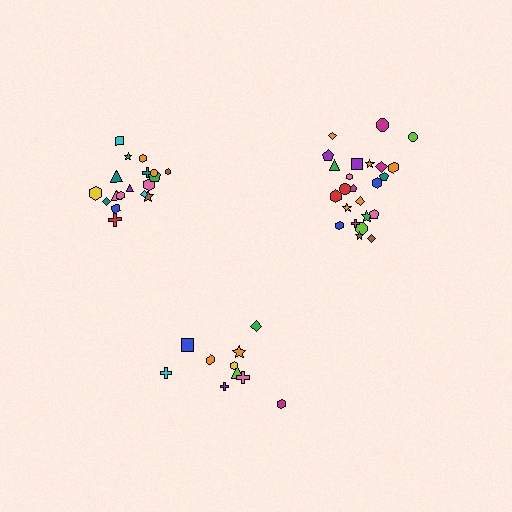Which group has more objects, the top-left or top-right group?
The top-right group.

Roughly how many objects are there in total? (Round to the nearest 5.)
Roughly 55 objects in total.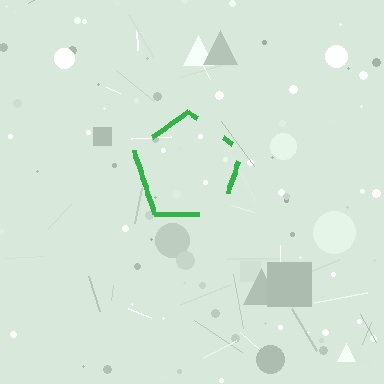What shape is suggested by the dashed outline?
The dashed outline suggests a pentagon.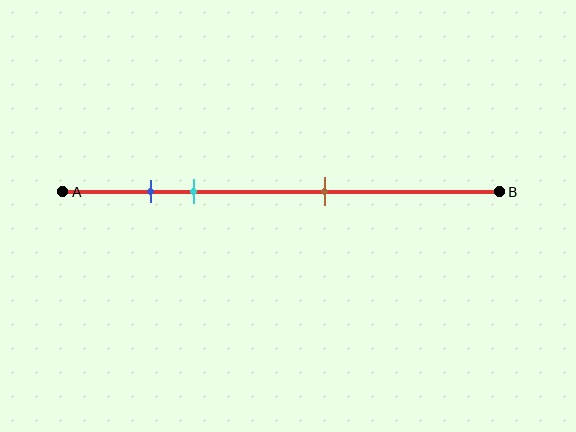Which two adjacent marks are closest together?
The blue and cyan marks are the closest adjacent pair.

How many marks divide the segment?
There are 3 marks dividing the segment.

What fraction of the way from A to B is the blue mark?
The blue mark is approximately 20% (0.2) of the way from A to B.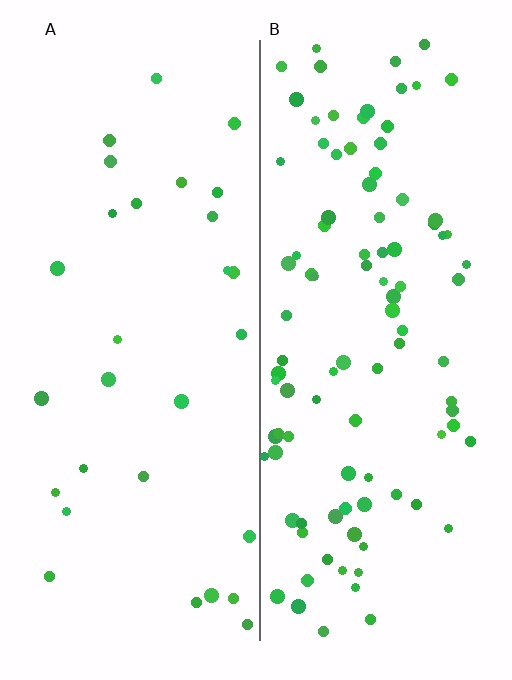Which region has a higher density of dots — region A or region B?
B (the right).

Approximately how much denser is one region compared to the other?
Approximately 3.4× — region B over region A.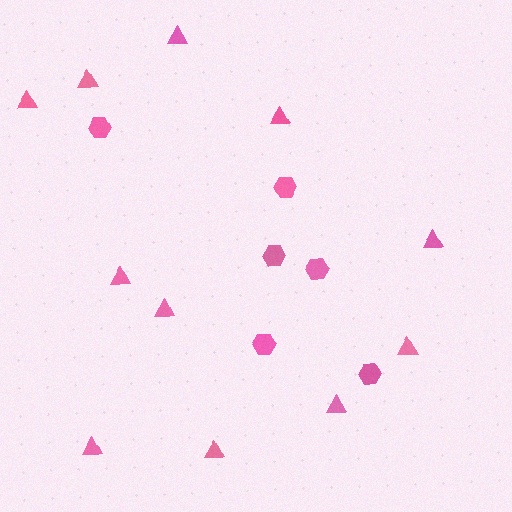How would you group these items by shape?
There are 2 groups: one group of hexagons (6) and one group of triangles (11).